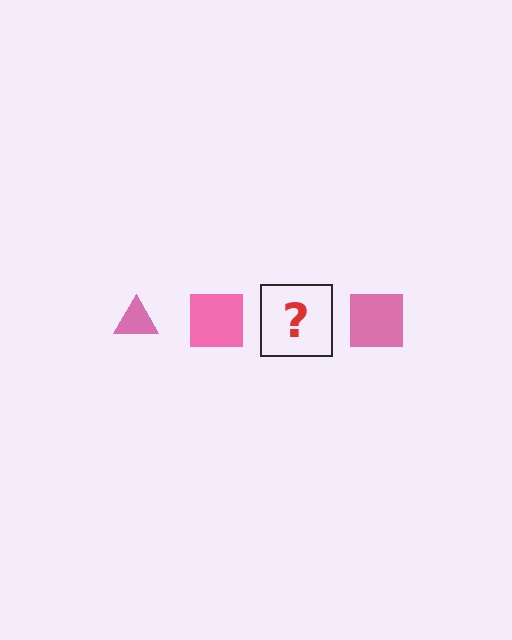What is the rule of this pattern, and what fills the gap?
The rule is that the pattern cycles through triangle, square shapes in pink. The gap should be filled with a pink triangle.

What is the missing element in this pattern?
The missing element is a pink triangle.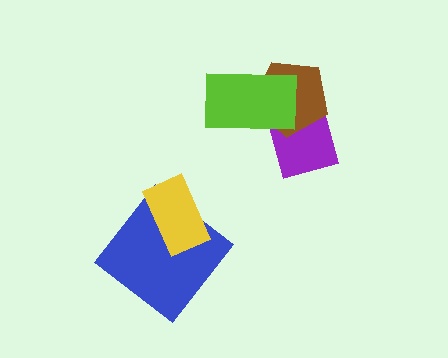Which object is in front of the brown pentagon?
The lime rectangle is in front of the brown pentagon.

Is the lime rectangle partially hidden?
No, no other shape covers it.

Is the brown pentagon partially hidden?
Yes, it is partially covered by another shape.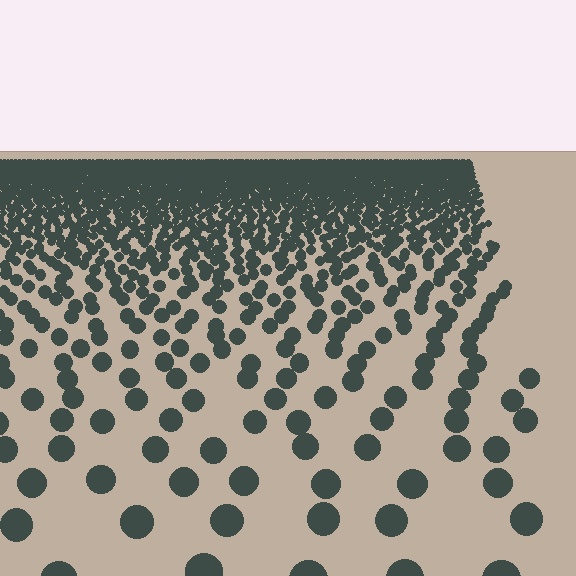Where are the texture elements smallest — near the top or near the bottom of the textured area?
Near the top.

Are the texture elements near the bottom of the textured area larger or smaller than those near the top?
Larger. Near the bottom, elements are closer to the viewer and appear at a bigger on-screen size.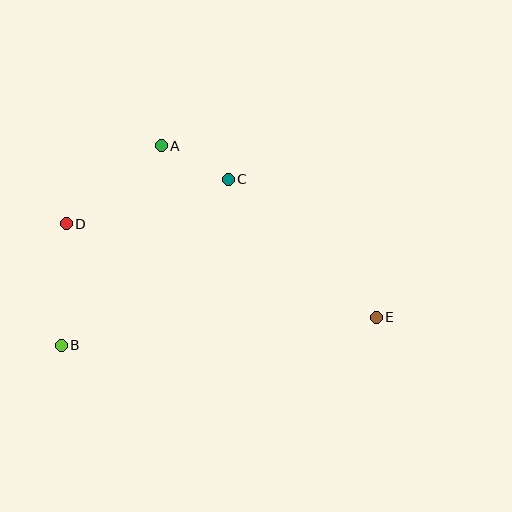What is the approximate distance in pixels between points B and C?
The distance between B and C is approximately 235 pixels.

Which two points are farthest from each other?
Points D and E are farthest from each other.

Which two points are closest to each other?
Points A and C are closest to each other.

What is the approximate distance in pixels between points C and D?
The distance between C and D is approximately 168 pixels.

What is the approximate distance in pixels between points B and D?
The distance between B and D is approximately 122 pixels.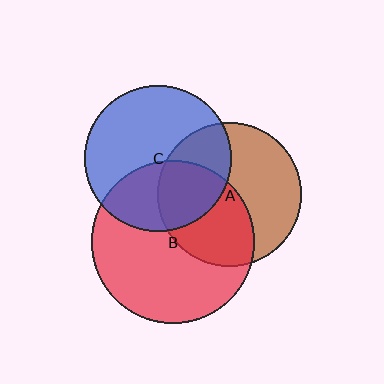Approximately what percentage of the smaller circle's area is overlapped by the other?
Approximately 45%.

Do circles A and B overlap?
Yes.